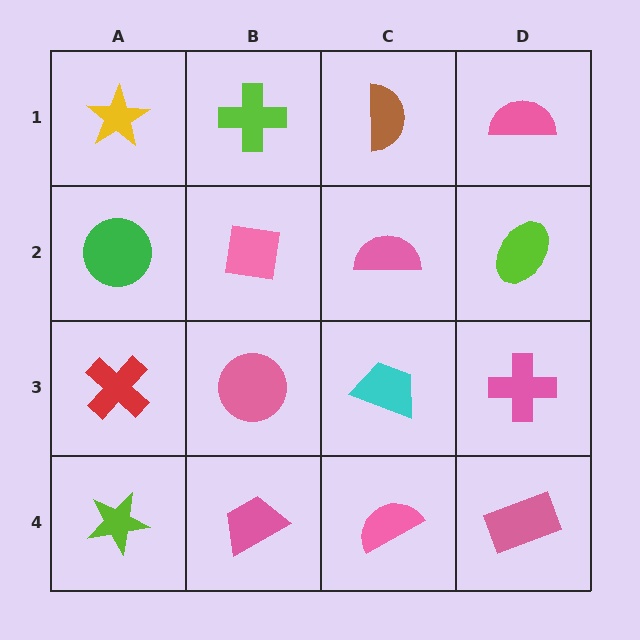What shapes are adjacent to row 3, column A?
A green circle (row 2, column A), a lime star (row 4, column A), a pink circle (row 3, column B).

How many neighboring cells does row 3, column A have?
3.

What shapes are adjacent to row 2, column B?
A lime cross (row 1, column B), a pink circle (row 3, column B), a green circle (row 2, column A), a pink semicircle (row 2, column C).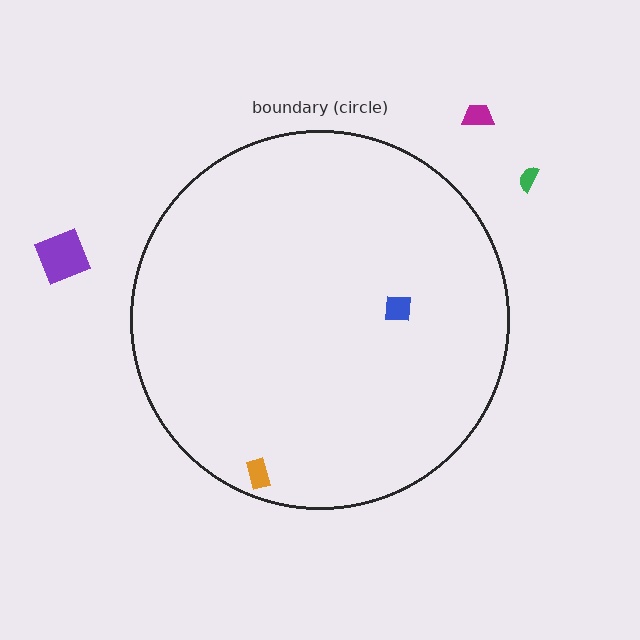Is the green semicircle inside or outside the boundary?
Outside.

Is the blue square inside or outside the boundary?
Inside.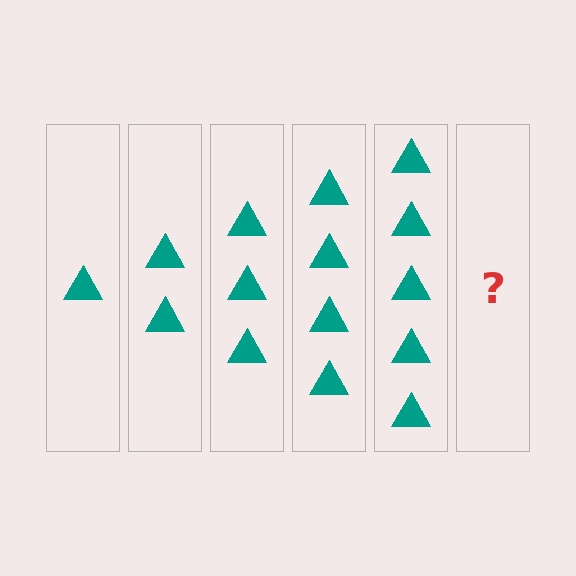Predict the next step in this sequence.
The next step is 6 triangles.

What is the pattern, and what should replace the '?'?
The pattern is that each step adds one more triangle. The '?' should be 6 triangles.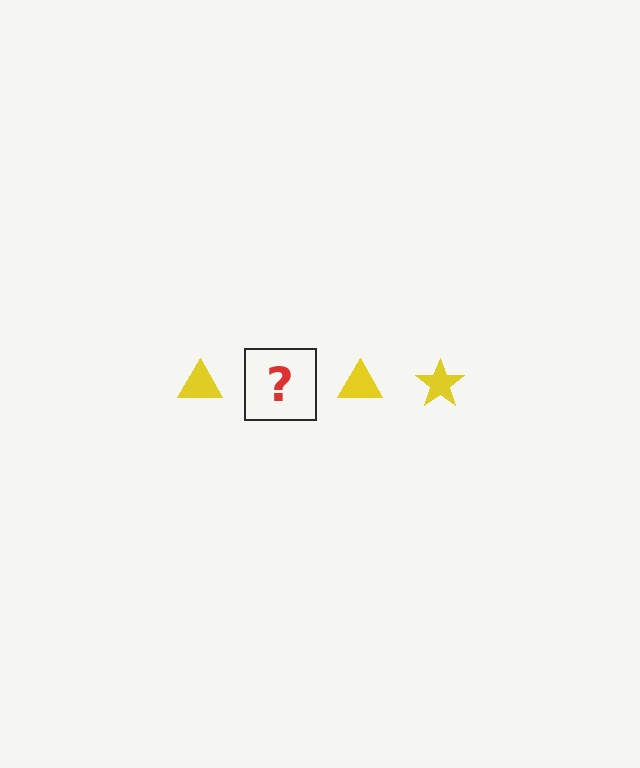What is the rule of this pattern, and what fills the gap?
The rule is that the pattern cycles through triangle, star shapes in yellow. The gap should be filled with a yellow star.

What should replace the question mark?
The question mark should be replaced with a yellow star.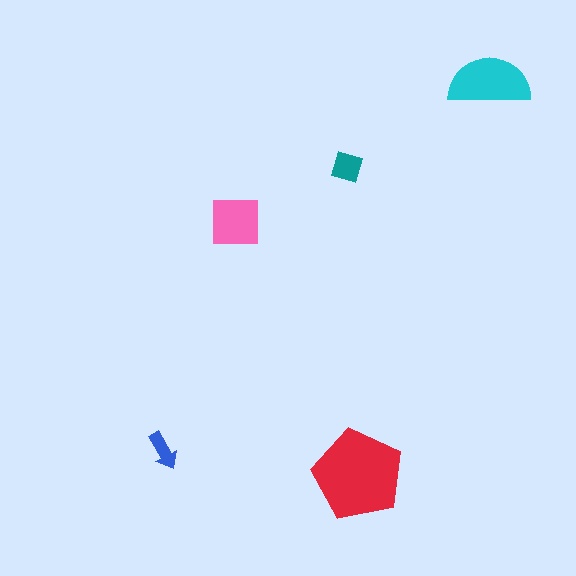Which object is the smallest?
The blue arrow.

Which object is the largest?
The red pentagon.